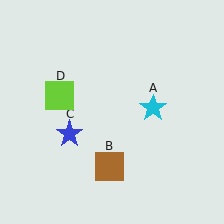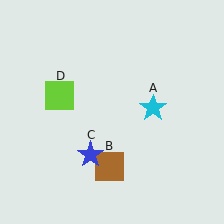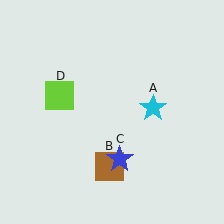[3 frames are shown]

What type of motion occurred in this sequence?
The blue star (object C) rotated counterclockwise around the center of the scene.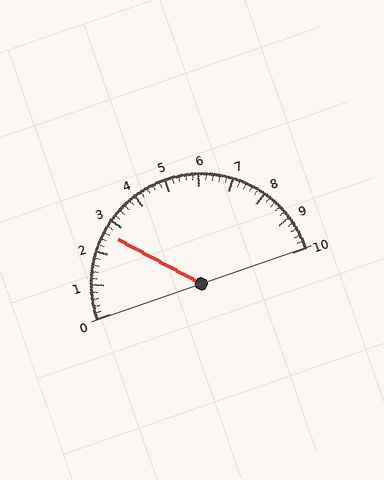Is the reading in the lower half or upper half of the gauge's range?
The reading is in the lower half of the range (0 to 10).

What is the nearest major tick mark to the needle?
The nearest major tick mark is 3.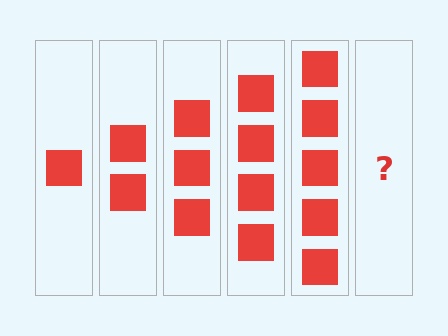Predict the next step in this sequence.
The next step is 6 squares.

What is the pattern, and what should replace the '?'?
The pattern is that each step adds one more square. The '?' should be 6 squares.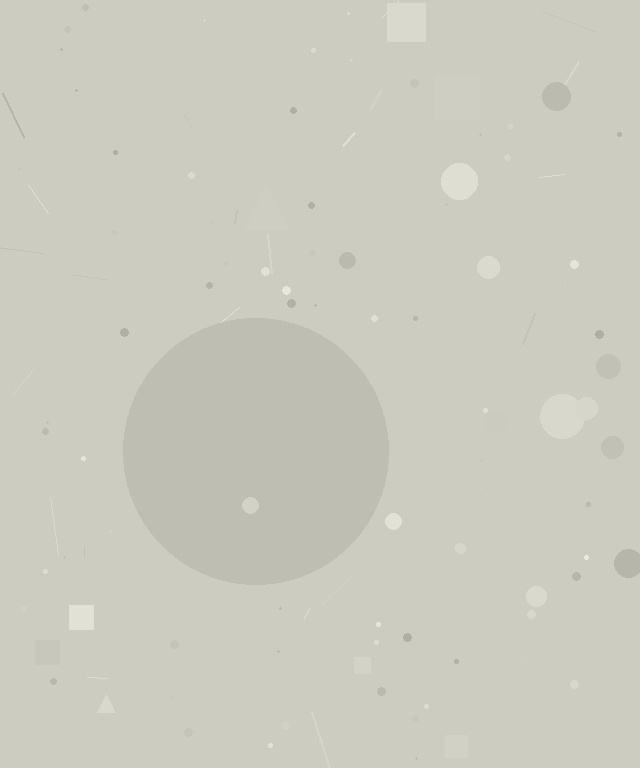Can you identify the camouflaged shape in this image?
The camouflaged shape is a circle.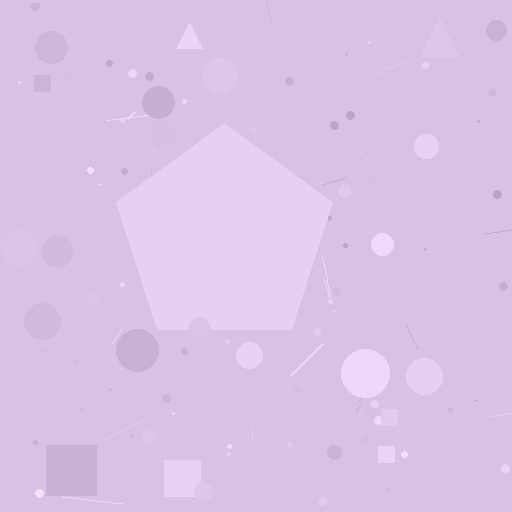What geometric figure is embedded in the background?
A pentagon is embedded in the background.